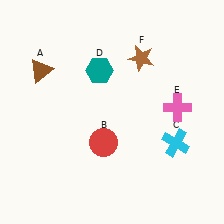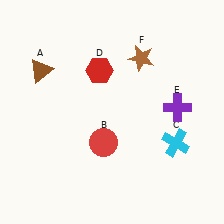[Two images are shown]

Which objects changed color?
D changed from teal to red. E changed from pink to purple.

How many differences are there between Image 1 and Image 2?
There are 2 differences between the two images.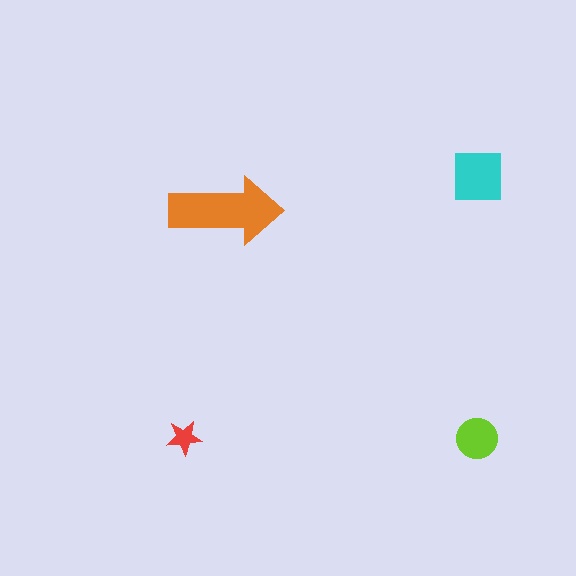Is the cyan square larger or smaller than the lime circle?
Larger.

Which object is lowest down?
The lime circle is bottommost.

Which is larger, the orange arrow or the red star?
The orange arrow.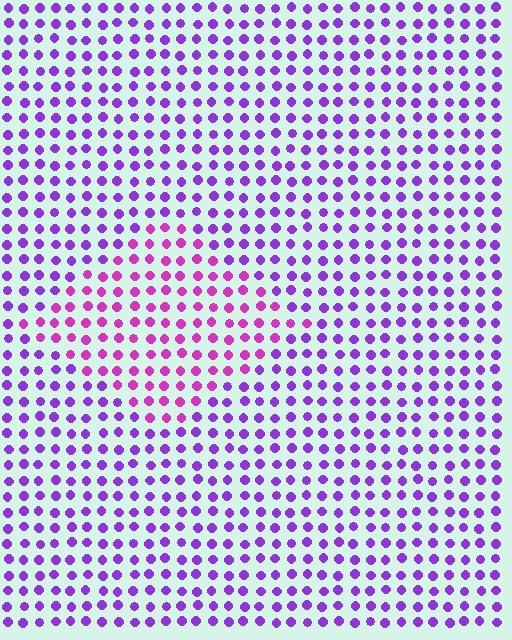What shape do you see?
I see a diamond.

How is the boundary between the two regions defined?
The boundary is defined purely by a slight shift in hue (about 35 degrees). Spacing, size, and orientation are identical on both sides.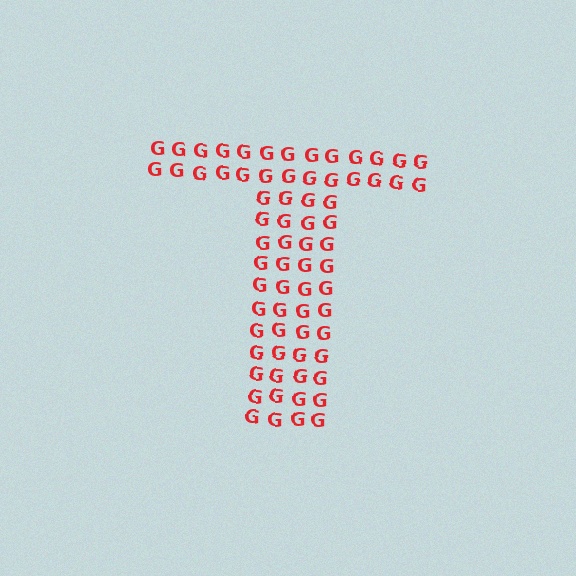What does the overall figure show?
The overall figure shows the letter T.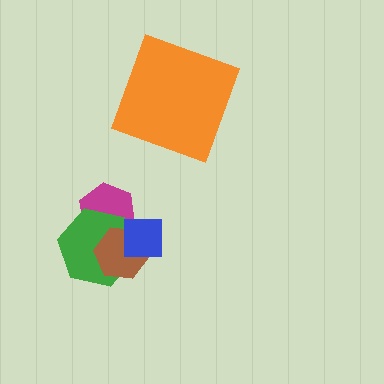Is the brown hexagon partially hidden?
Yes, it is partially covered by another shape.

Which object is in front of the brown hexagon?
The blue square is in front of the brown hexagon.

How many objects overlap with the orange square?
0 objects overlap with the orange square.